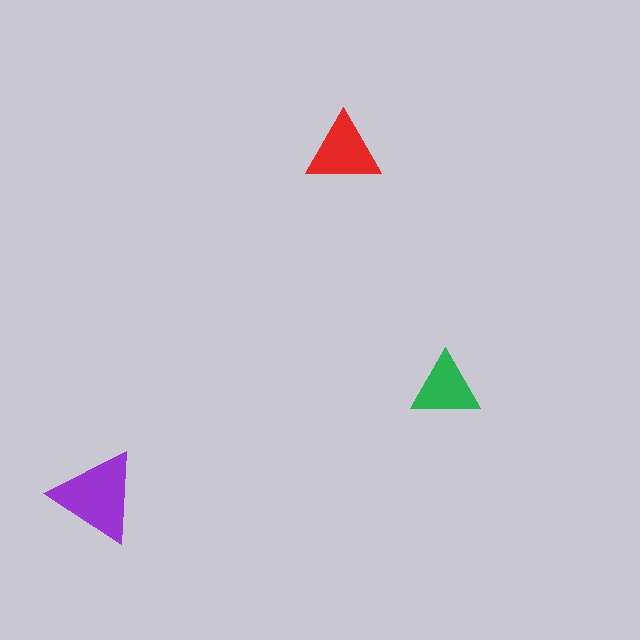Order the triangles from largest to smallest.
the purple one, the red one, the green one.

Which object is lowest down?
The purple triangle is bottommost.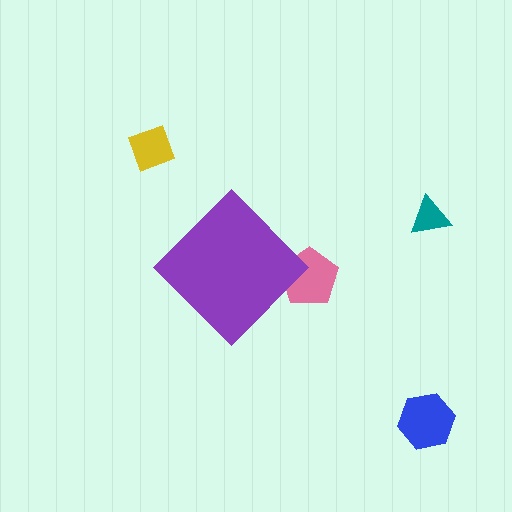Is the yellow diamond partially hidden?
No, the yellow diamond is fully visible.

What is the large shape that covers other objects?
A purple diamond.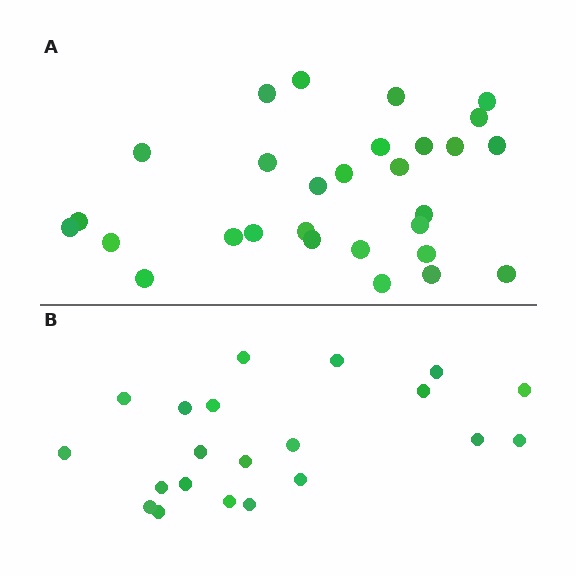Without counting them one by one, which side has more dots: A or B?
Region A (the top region) has more dots.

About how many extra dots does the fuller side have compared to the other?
Region A has roughly 8 or so more dots than region B.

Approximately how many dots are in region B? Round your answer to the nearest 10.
About 20 dots. (The exact count is 21, which rounds to 20.)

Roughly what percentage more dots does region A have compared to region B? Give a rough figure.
About 40% more.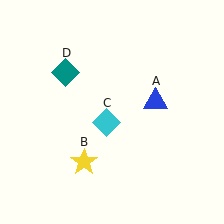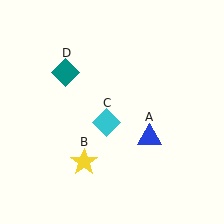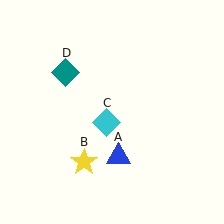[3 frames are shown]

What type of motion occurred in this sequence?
The blue triangle (object A) rotated clockwise around the center of the scene.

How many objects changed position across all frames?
1 object changed position: blue triangle (object A).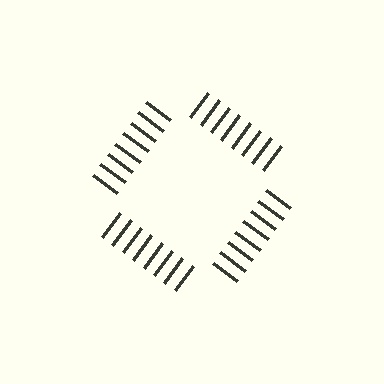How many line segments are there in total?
32 — 8 along each of the 4 edges.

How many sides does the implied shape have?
4 sides — the line-ends trace a square.